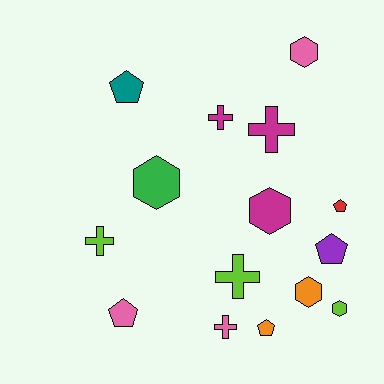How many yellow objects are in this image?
There are no yellow objects.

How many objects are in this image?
There are 15 objects.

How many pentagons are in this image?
There are 5 pentagons.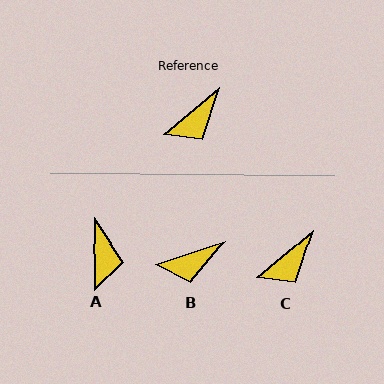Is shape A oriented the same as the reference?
No, it is off by about 51 degrees.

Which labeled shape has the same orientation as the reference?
C.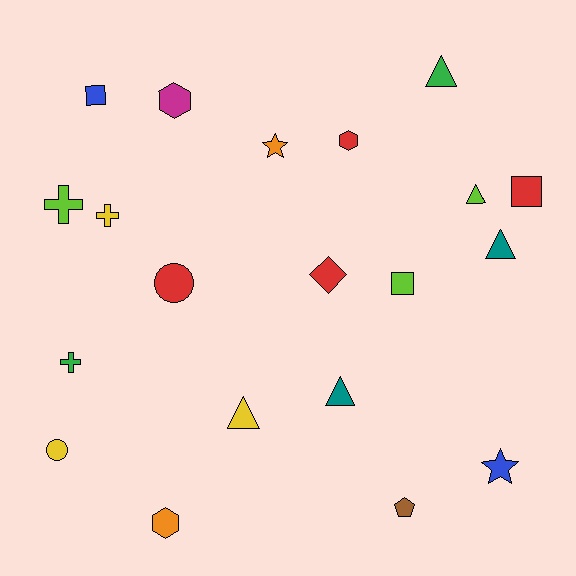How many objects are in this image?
There are 20 objects.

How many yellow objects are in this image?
There are 3 yellow objects.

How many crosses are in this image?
There are 3 crosses.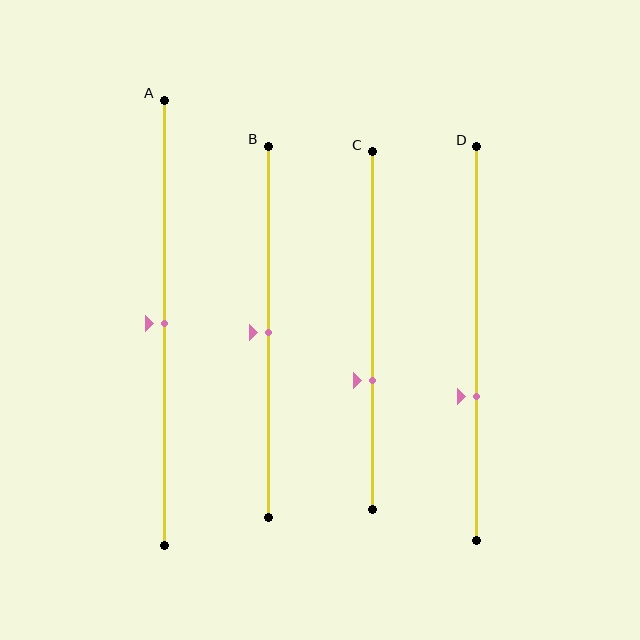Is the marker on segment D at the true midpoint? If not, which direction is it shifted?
No, the marker on segment D is shifted downward by about 13% of the segment length.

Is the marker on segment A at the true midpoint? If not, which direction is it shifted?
Yes, the marker on segment A is at the true midpoint.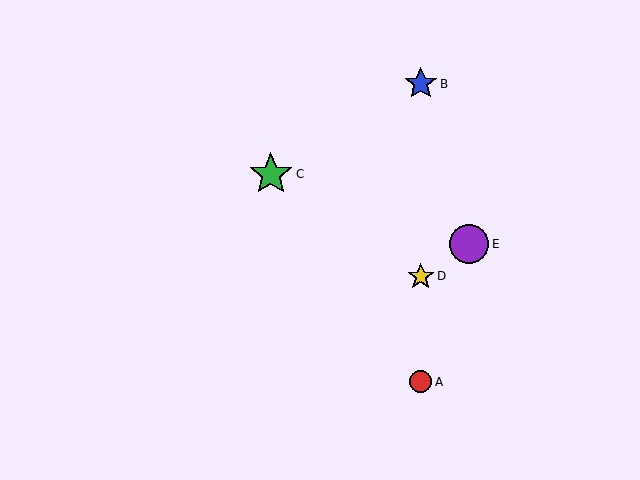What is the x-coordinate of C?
Object C is at x≈271.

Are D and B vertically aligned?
Yes, both are at x≈421.